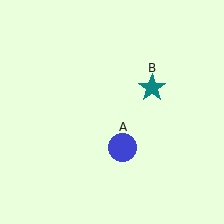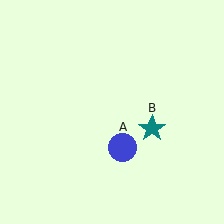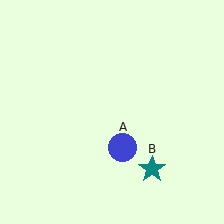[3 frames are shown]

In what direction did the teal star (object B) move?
The teal star (object B) moved down.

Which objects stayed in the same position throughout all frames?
Blue circle (object A) remained stationary.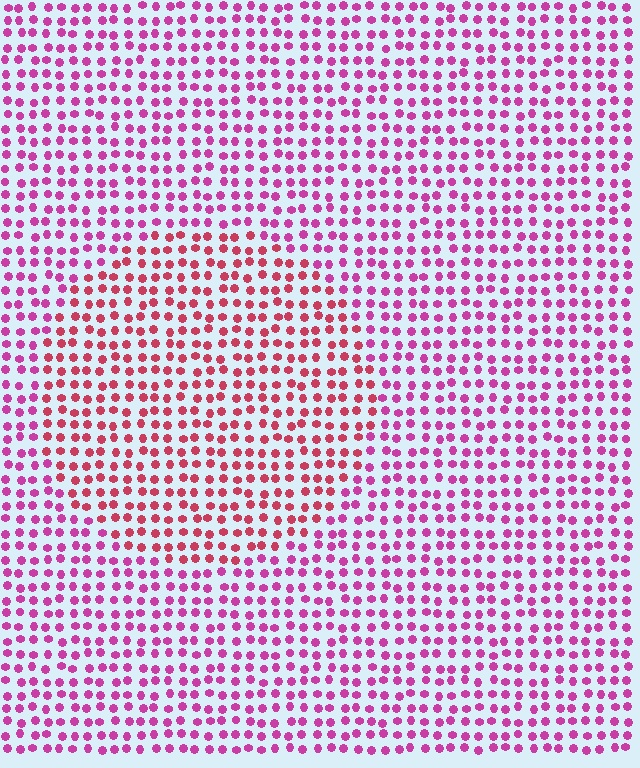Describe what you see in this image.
The image is filled with small magenta elements in a uniform arrangement. A circle-shaped region is visible where the elements are tinted to a slightly different hue, forming a subtle color boundary.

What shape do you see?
I see a circle.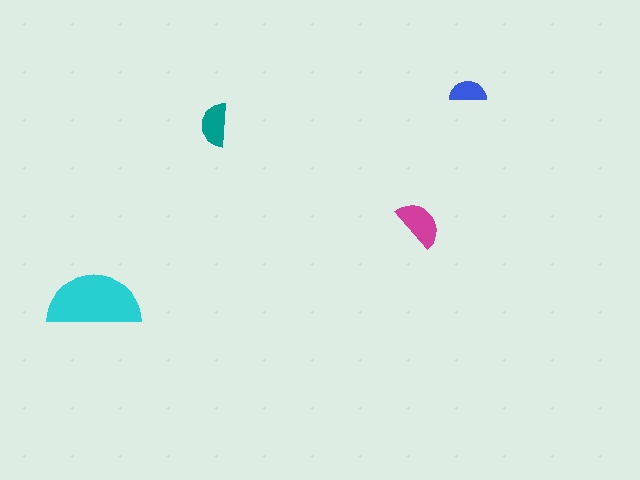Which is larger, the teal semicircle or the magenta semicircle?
The magenta one.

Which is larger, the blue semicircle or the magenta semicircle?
The magenta one.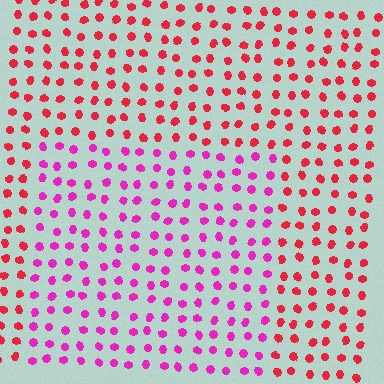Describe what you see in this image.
The image is filled with small red elements in a uniform arrangement. A rectangle-shaped region is visible where the elements are tinted to a slightly different hue, forming a subtle color boundary.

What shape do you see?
I see a rectangle.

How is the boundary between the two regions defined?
The boundary is defined purely by a slight shift in hue (about 39 degrees). Spacing, size, and orientation are identical on both sides.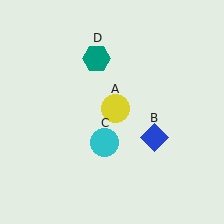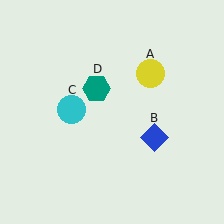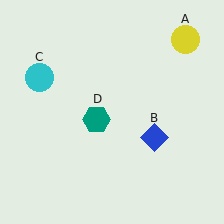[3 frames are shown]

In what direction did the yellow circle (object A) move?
The yellow circle (object A) moved up and to the right.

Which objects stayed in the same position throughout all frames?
Blue diamond (object B) remained stationary.